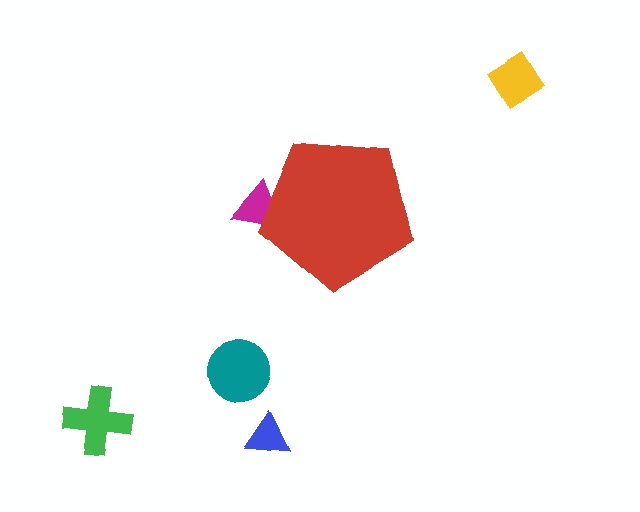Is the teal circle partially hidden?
No, the teal circle is fully visible.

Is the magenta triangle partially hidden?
Yes, the magenta triangle is partially hidden behind the red pentagon.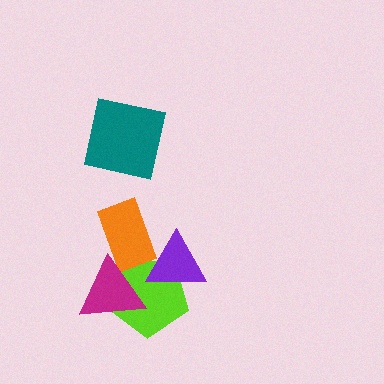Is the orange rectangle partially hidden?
Yes, it is partially covered by another shape.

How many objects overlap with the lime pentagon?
3 objects overlap with the lime pentagon.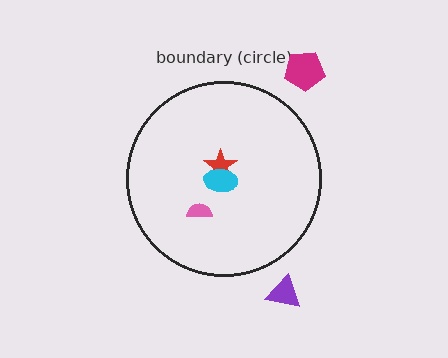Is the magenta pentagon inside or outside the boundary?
Outside.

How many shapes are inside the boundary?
3 inside, 2 outside.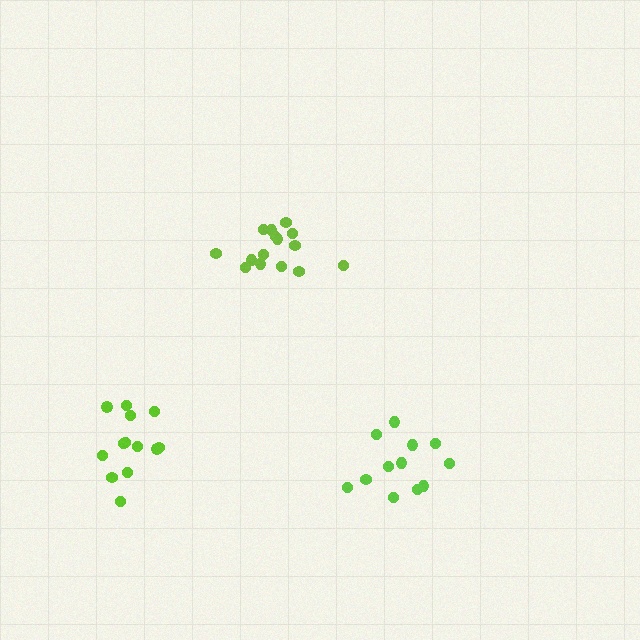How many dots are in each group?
Group 1: 12 dots, Group 2: 13 dots, Group 3: 15 dots (40 total).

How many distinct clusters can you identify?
There are 3 distinct clusters.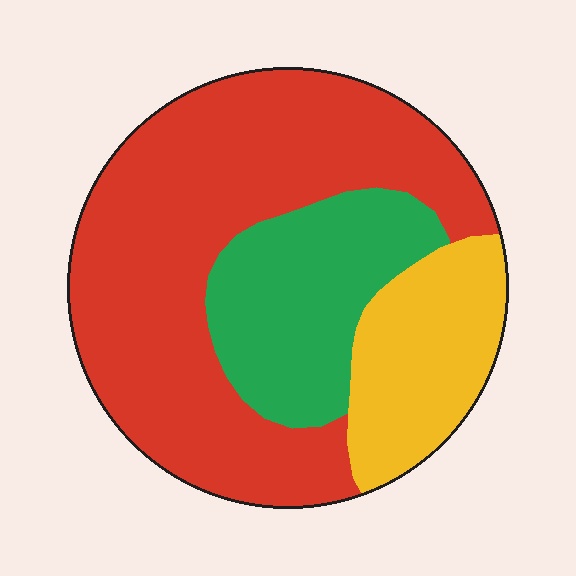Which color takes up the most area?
Red, at roughly 60%.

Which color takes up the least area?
Yellow, at roughly 20%.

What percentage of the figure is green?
Green covers 23% of the figure.